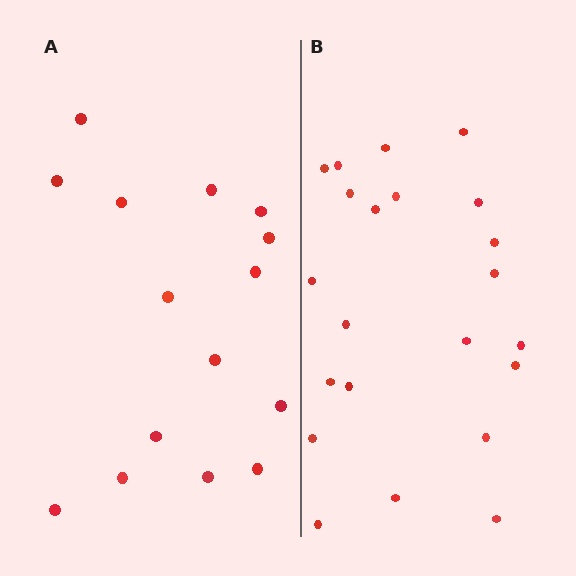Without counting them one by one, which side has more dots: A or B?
Region B (the right region) has more dots.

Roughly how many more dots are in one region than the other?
Region B has roughly 8 or so more dots than region A.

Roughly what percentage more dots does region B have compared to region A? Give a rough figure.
About 45% more.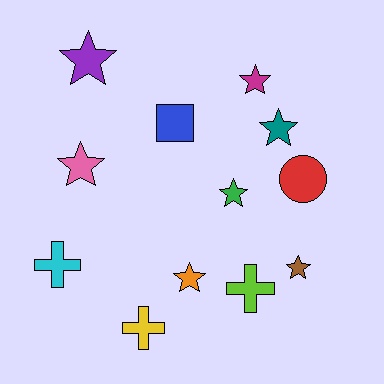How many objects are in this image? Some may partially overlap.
There are 12 objects.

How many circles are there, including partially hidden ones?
There is 1 circle.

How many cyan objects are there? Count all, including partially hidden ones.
There is 1 cyan object.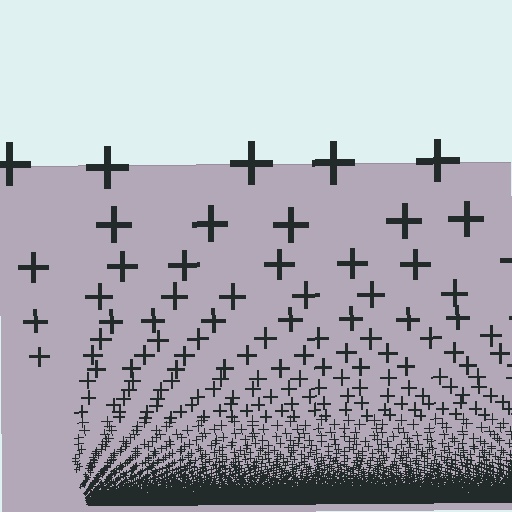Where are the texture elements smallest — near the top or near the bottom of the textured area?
Near the bottom.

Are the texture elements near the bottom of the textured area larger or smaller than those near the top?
Smaller. The gradient is inverted — elements near the bottom are smaller and denser.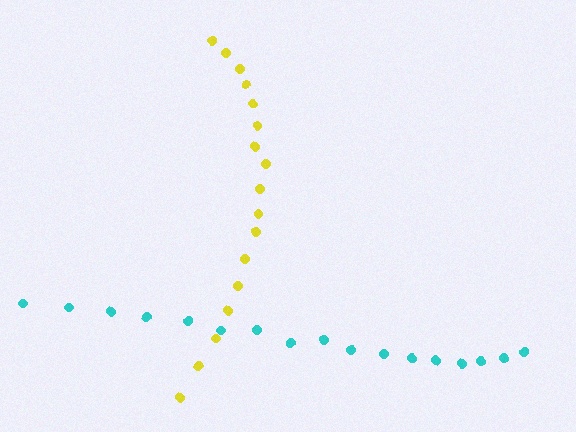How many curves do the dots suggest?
There are 2 distinct paths.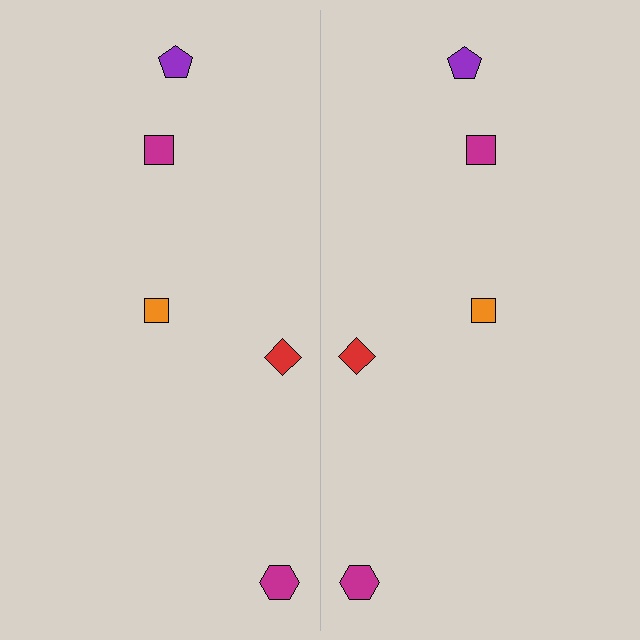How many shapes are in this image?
There are 10 shapes in this image.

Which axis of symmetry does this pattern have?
The pattern has a vertical axis of symmetry running through the center of the image.